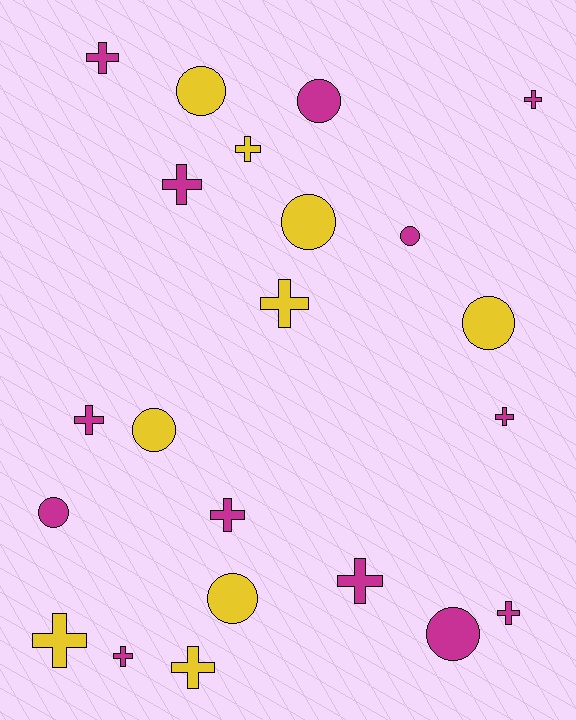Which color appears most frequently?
Magenta, with 13 objects.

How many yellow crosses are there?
There are 4 yellow crosses.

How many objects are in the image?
There are 22 objects.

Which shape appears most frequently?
Cross, with 13 objects.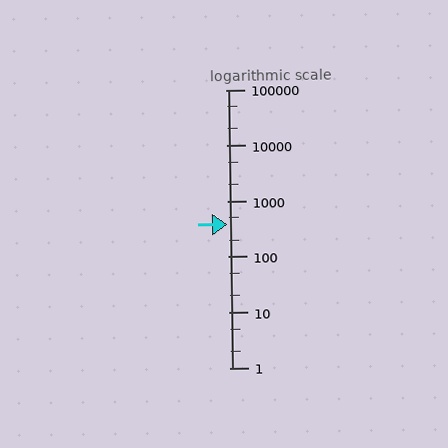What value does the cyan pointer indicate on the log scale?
The pointer indicates approximately 380.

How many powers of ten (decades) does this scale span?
The scale spans 5 decades, from 1 to 100000.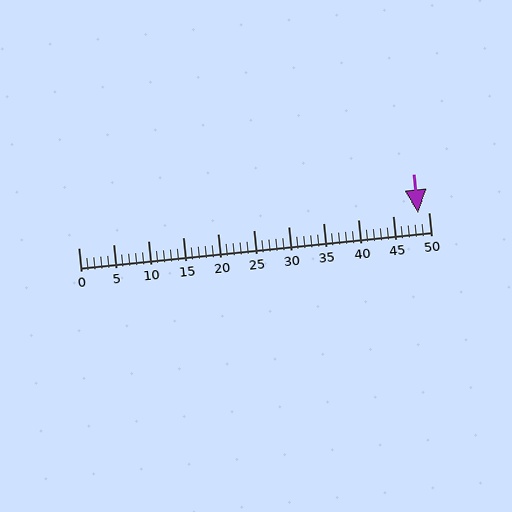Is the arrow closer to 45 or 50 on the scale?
The arrow is closer to 50.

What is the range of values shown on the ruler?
The ruler shows values from 0 to 50.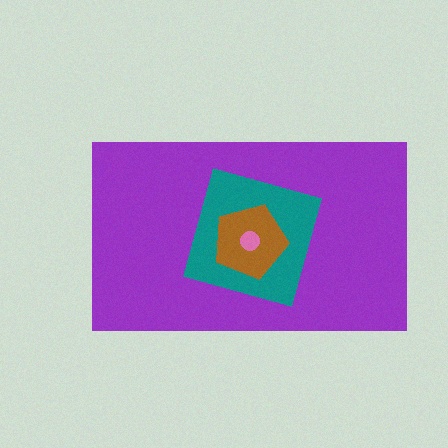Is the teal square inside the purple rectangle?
Yes.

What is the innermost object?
The pink circle.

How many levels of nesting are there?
4.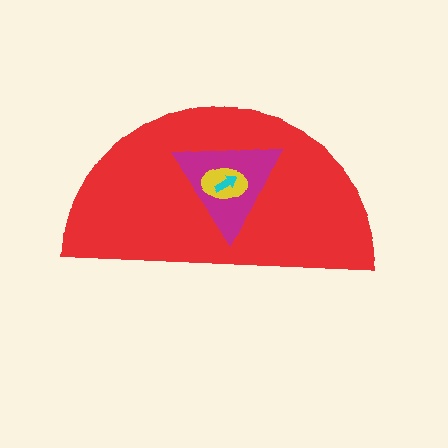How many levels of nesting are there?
4.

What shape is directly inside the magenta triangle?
The yellow ellipse.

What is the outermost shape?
The red semicircle.